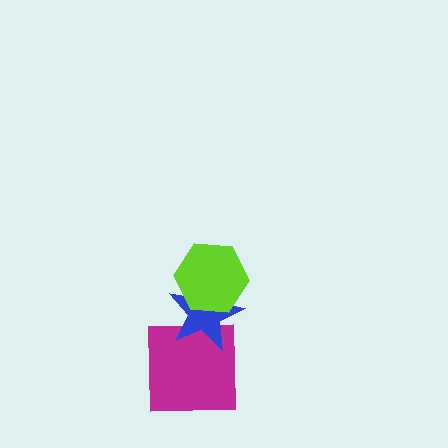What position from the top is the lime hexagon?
The lime hexagon is 1st from the top.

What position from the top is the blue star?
The blue star is 2nd from the top.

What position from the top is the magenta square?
The magenta square is 3rd from the top.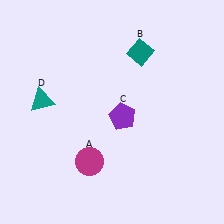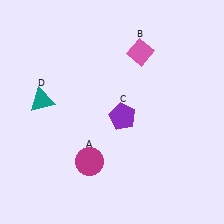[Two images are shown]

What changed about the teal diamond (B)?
In Image 1, B is teal. In Image 2, it changed to pink.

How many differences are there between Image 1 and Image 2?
There is 1 difference between the two images.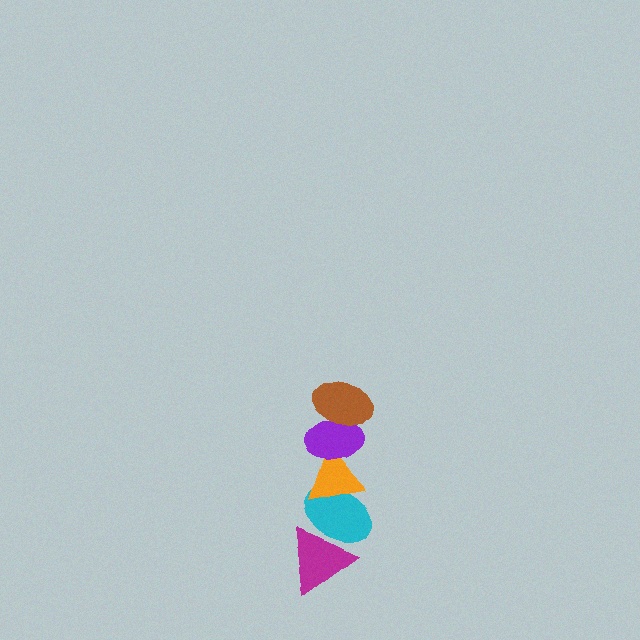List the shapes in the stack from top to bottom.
From top to bottom: the brown ellipse, the purple ellipse, the orange triangle, the cyan ellipse, the magenta triangle.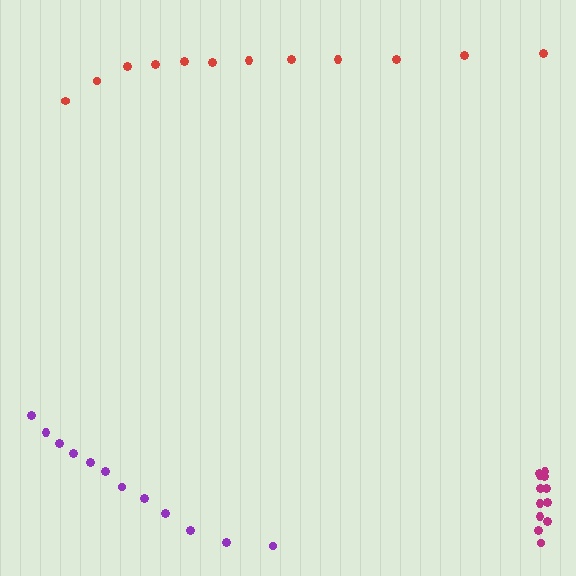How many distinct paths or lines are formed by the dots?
There are 3 distinct paths.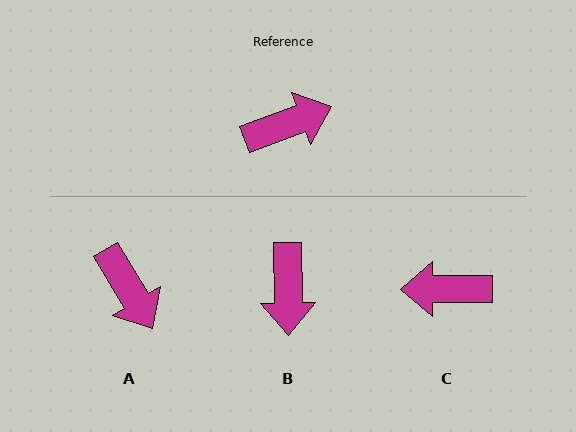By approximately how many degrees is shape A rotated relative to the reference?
Approximately 80 degrees clockwise.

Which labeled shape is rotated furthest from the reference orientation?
C, about 160 degrees away.